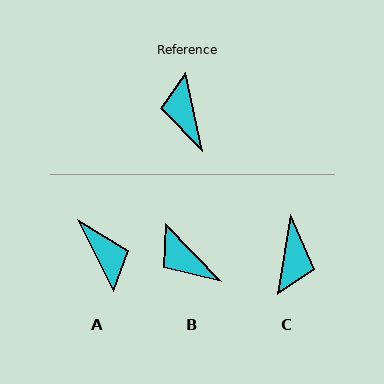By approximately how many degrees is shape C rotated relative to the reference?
Approximately 158 degrees counter-clockwise.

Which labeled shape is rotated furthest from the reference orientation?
A, about 166 degrees away.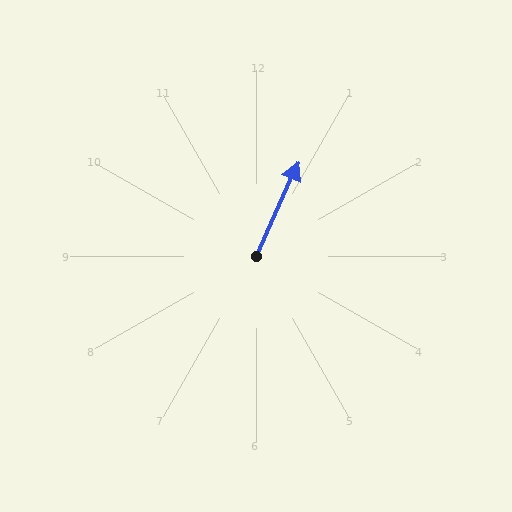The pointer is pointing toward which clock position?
Roughly 1 o'clock.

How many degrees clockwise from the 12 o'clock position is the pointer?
Approximately 24 degrees.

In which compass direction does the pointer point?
Northeast.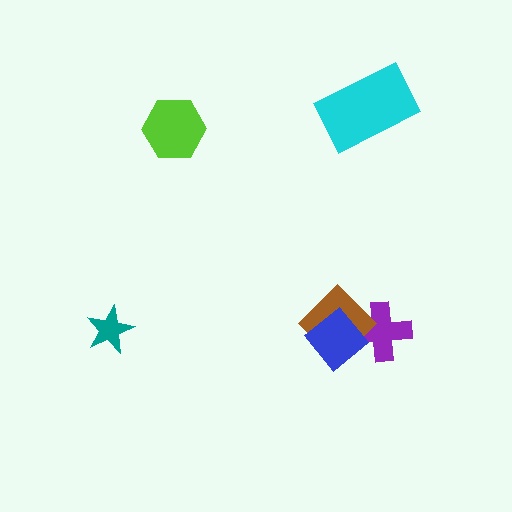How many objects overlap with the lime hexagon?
0 objects overlap with the lime hexagon.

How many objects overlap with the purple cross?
2 objects overlap with the purple cross.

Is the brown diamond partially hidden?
Yes, it is partially covered by another shape.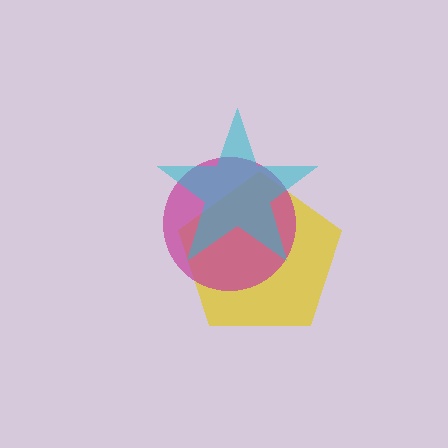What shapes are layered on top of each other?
The layered shapes are: a yellow pentagon, a magenta circle, a cyan star.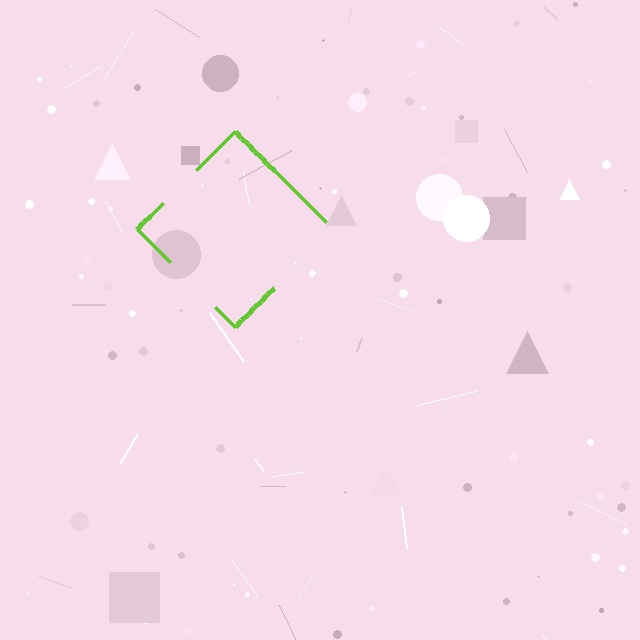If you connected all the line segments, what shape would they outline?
They would outline a diamond.